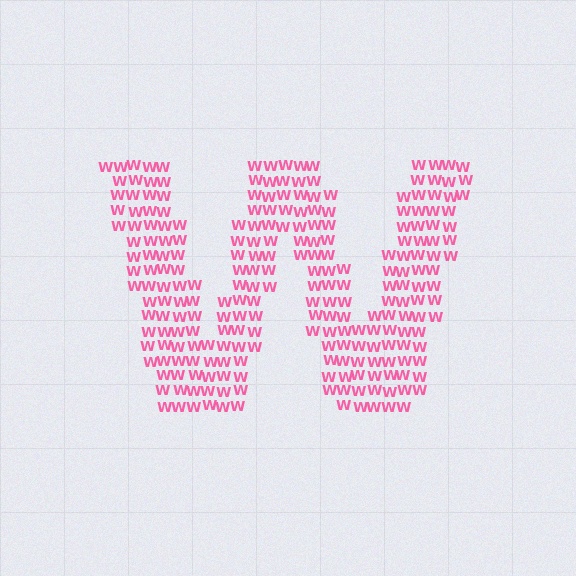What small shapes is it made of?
It is made of small letter W's.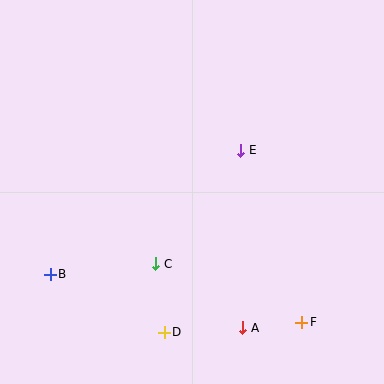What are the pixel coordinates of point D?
Point D is at (164, 332).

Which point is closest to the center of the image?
Point E at (241, 150) is closest to the center.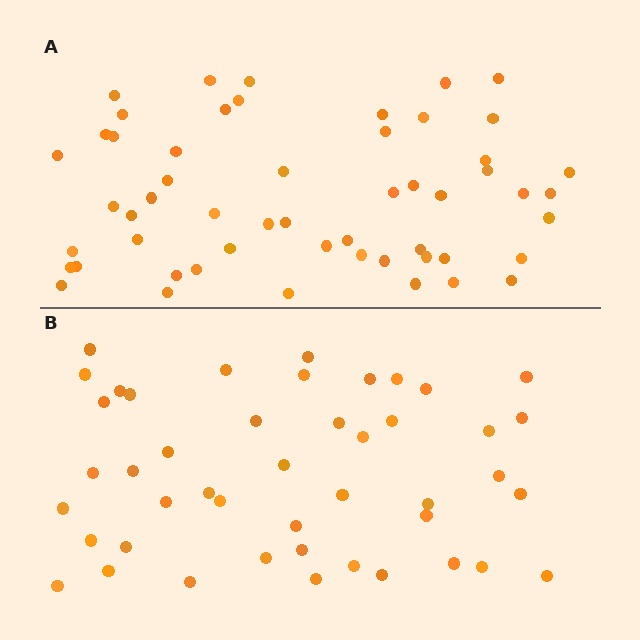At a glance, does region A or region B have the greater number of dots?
Region A (the top region) has more dots.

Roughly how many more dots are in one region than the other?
Region A has roughly 8 or so more dots than region B.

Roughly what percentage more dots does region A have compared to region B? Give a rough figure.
About 20% more.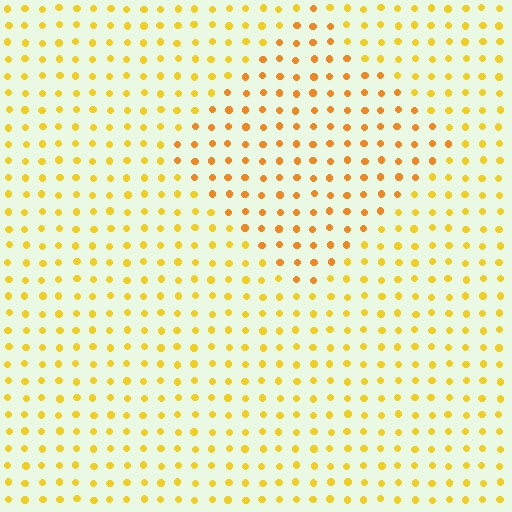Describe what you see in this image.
The image is filled with small yellow elements in a uniform arrangement. A diamond-shaped region is visible where the elements are tinted to a slightly different hue, forming a subtle color boundary.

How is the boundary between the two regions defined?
The boundary is defined purely by a slight shift in hue (about 21 degrees). Spacing, size, and orientation are identical on both sides.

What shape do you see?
I see a diamond.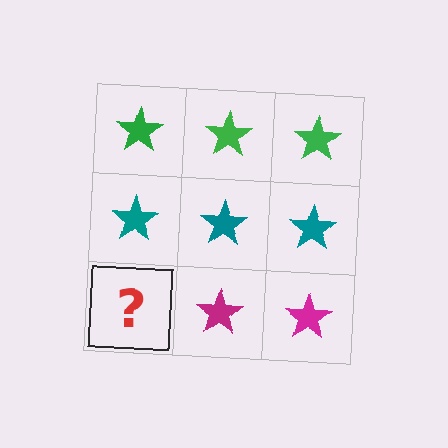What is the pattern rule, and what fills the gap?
The rule is that each row has a consistent color. The gap should be filled with a magenta star.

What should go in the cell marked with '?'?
The missing cell should contain a magenta star.